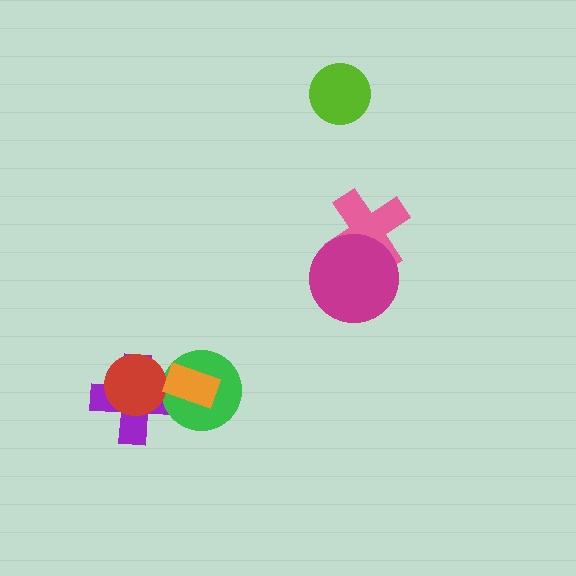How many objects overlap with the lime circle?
0 objects overlap with the lime circle.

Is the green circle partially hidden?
Yes, it is partially covered by another shape.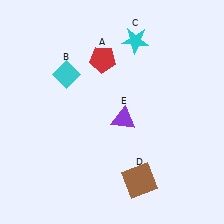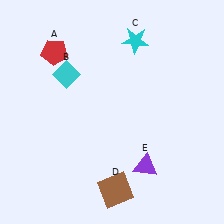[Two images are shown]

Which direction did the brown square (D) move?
The brown square (D) moved left.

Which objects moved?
The objects that moved are: the red pentagon (A), the brown square (D), the purple triangle (E).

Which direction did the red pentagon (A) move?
The red pentagon (A) moved left.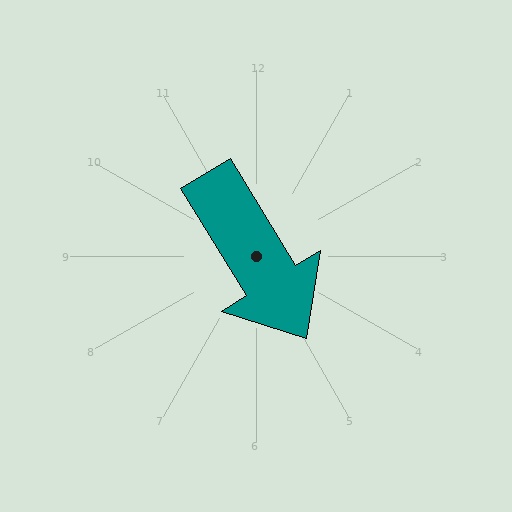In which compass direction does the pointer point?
Southeast.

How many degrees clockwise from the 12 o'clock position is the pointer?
Approximately 148 degrees.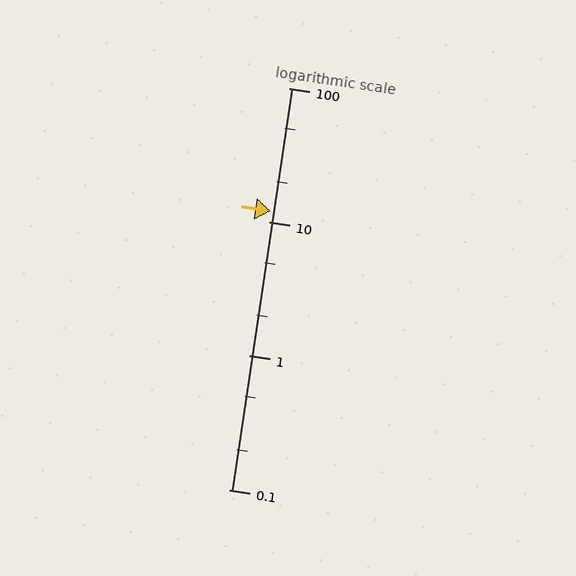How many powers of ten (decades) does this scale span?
The scale spans 3 decades, from 0.1 to 100.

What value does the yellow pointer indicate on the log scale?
The pointer indicates approximately 12.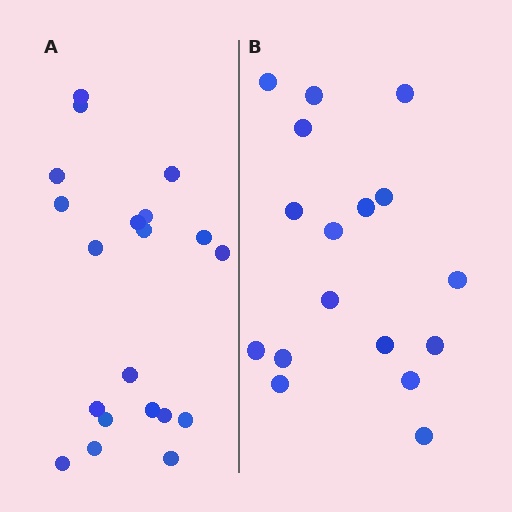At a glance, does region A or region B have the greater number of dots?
Region A (the left region) has more dots.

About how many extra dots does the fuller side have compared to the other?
Region A has just a few more — roughly 2 or 3 more dots than region B.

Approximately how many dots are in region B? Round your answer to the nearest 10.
About 20 dots. (The exact count is 17, which rounds to 20.)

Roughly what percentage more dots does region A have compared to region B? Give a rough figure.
About 20% more.